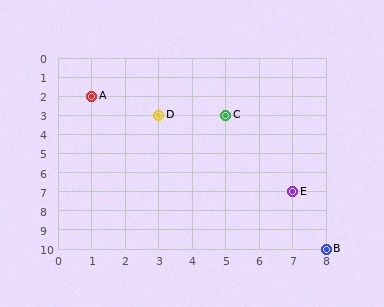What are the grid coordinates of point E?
Point E is at grid coordinates (7, 7).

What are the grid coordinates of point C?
Point C is at grid coordinates (5, 3).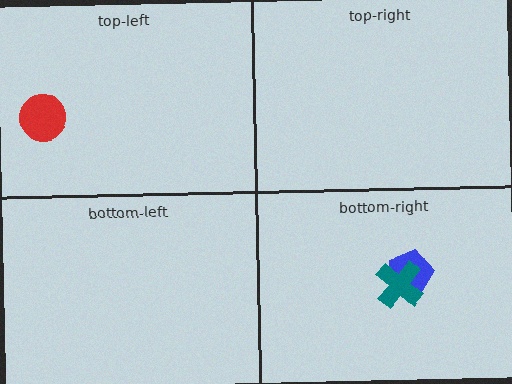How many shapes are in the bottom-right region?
2.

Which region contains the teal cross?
The bottom-right region.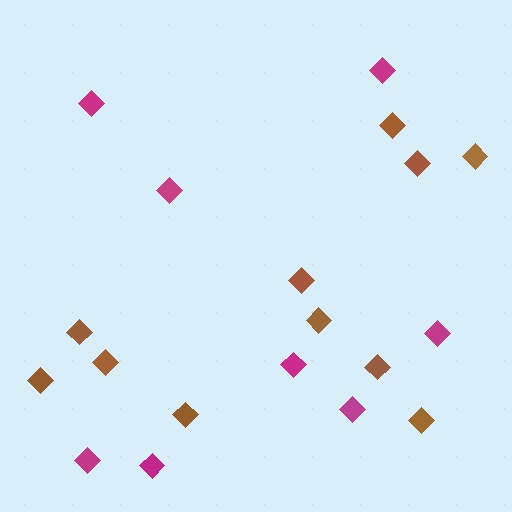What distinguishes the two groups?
There are 2 groups: one group of magenta diamonds (8) and one group of brown diamonds (11).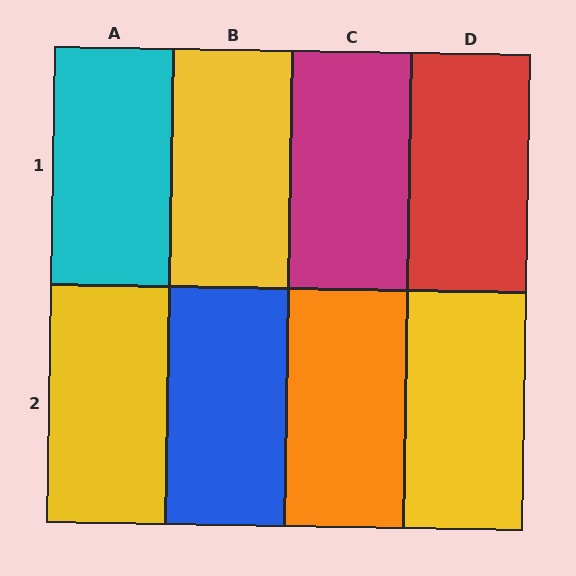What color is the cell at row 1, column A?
Cyan.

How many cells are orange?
1 cell is orange.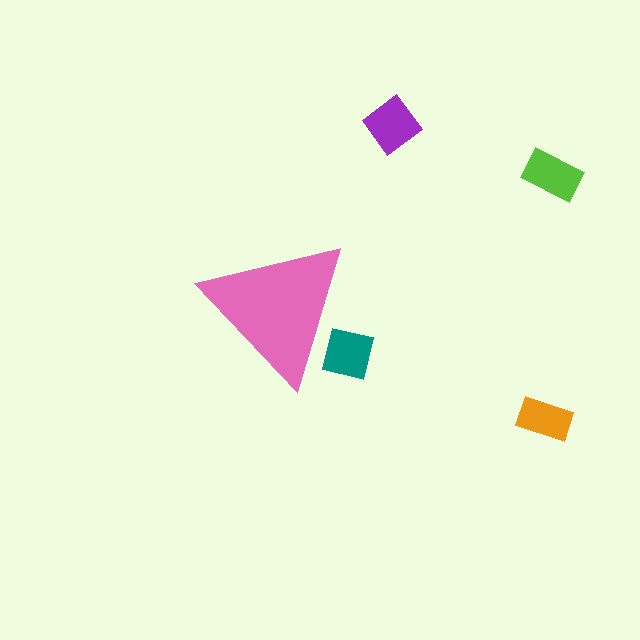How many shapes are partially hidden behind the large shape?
1 shape is partially hidden.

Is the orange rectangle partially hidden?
No, the orange rectangle is fully visible.